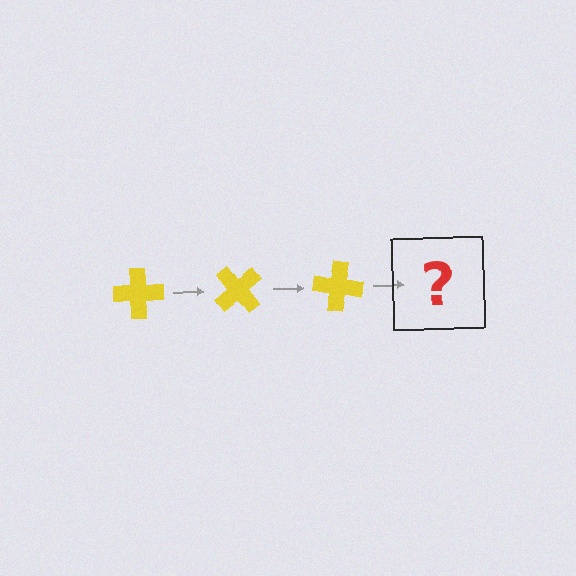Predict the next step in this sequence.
The next step is a yellow cross rotated 150 degrees.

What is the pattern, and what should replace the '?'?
The pattern is that the cross rotates 50 degrees each step. The '?' should be a yellow cross rotated 150 degrees.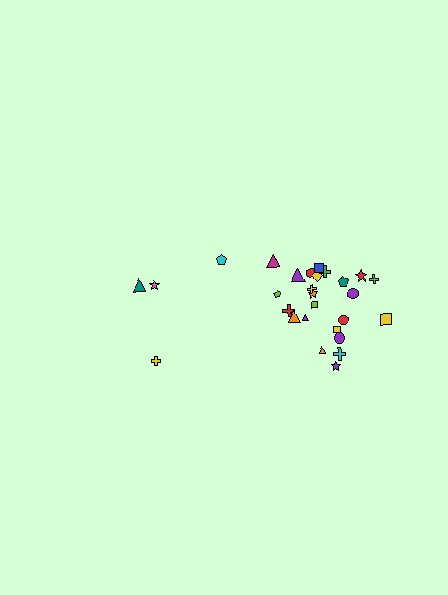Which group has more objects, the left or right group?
The right group.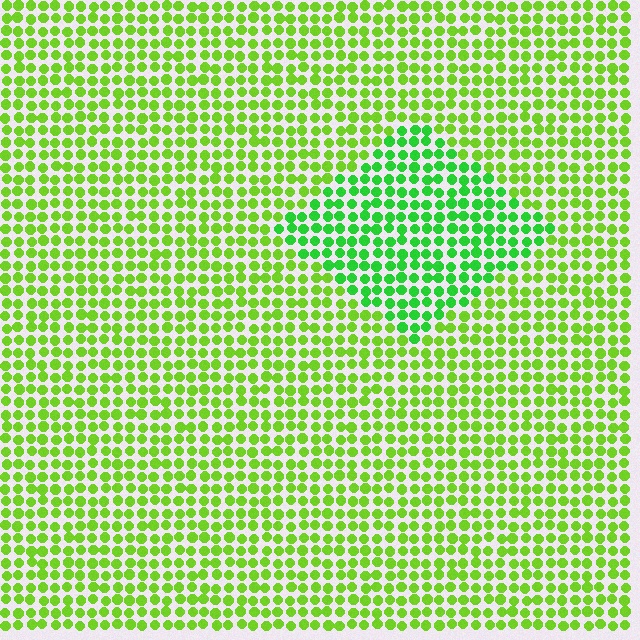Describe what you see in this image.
The image is filled with small lime elements in a uniform arrangement. A diamond-shaped region is visible where the elements are tinted to a slightly different hue, forming a subtle color boundary.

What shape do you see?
I see a diamond.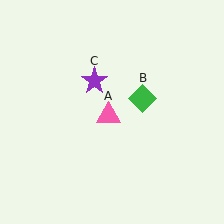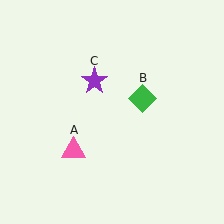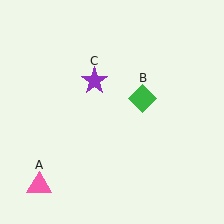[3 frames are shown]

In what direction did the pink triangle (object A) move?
The pink triangle (object A) moved down and to the left.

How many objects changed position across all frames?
1 object changed position: pink triangle (object A).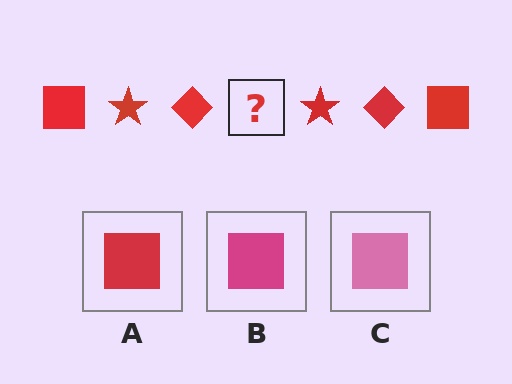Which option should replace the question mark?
Option A.